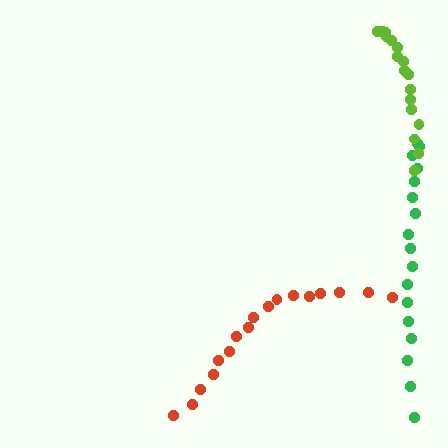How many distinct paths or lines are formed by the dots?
There are 3 distinct paths.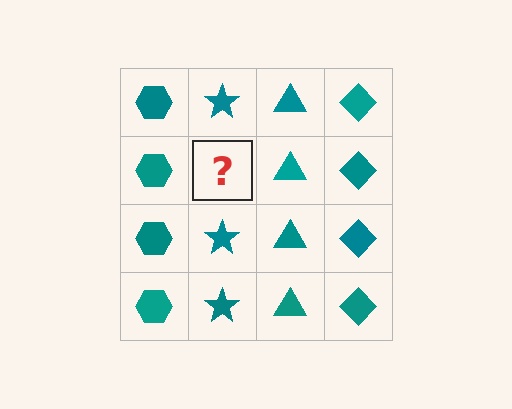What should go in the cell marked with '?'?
The missing cell should contain a teal star.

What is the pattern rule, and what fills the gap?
The rule is that each column has a consistent shape. The gap should be filled with a teal star.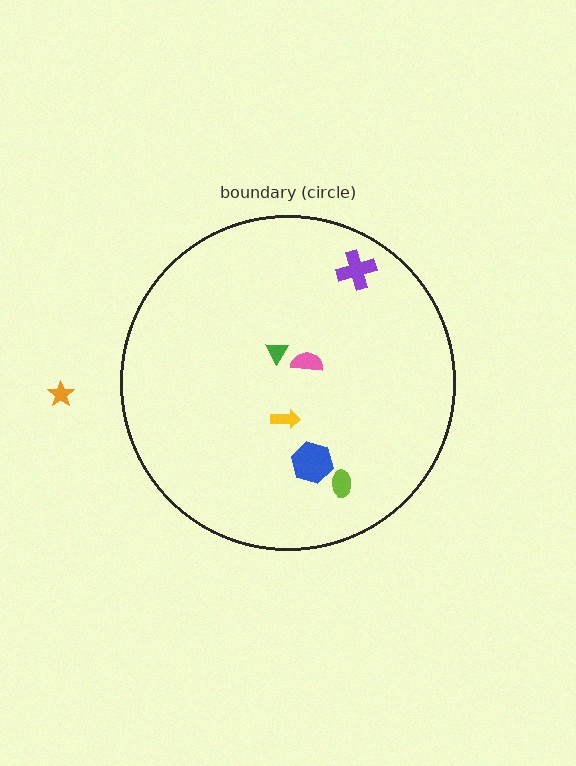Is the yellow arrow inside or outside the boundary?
Inside.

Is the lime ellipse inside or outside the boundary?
Inside.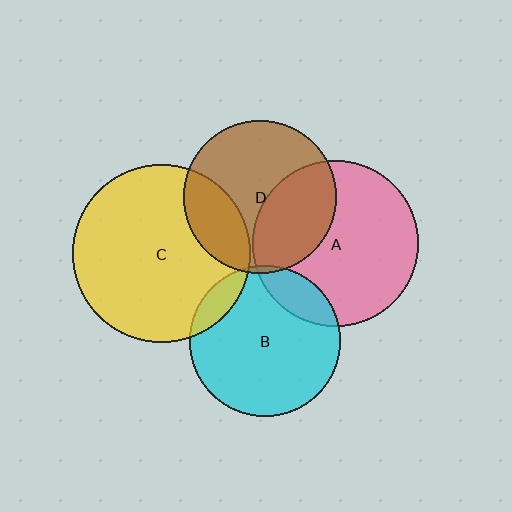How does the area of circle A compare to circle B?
Approximately 1.2 times.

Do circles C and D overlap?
Yes.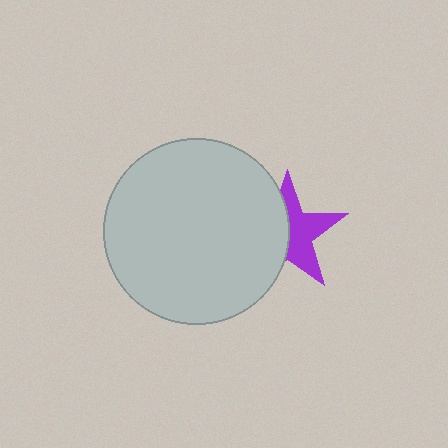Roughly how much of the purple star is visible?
About half of it is visible (roughly 51%).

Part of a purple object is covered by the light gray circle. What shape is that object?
It is a star.